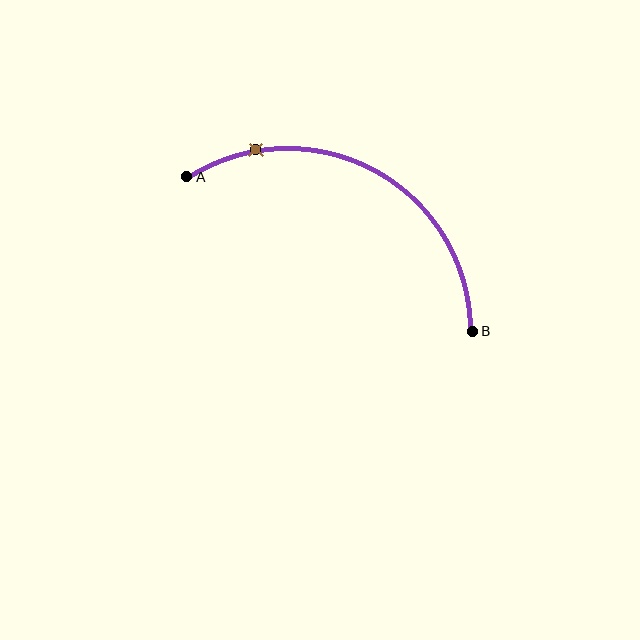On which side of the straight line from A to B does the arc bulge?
The arc bulges above the straight line connecting A and B.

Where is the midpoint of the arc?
The arc midpoint is the point on the curve farthest from the straight line joining A and B. It sits above that line.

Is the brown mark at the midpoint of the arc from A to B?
No. The brown mark lies on the arc but is closer to endpoint A. The arc midpoint would be at the point on the curve equidistant along the arc from both A and B.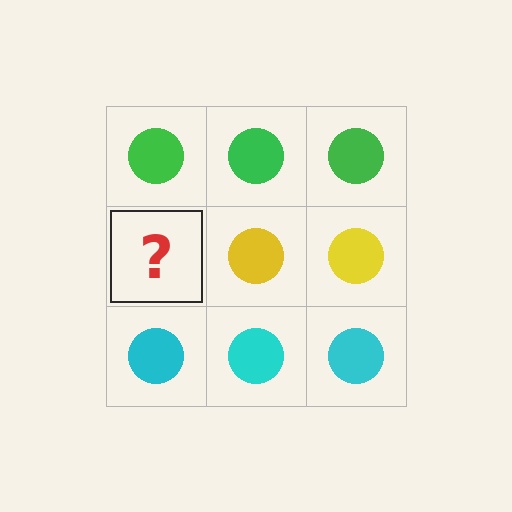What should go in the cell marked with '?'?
The missing cell should contain a yellow circle.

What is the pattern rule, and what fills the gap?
The rule is that each row has a consistent color. The gap should be filled with a yellow circle.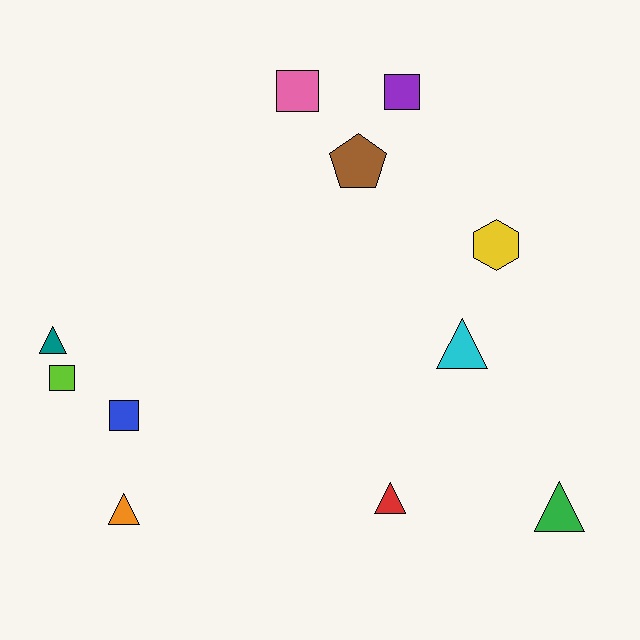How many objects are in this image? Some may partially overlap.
There are 11 objects.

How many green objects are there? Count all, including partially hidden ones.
There is 1 green object.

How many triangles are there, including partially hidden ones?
There are 5 triangles.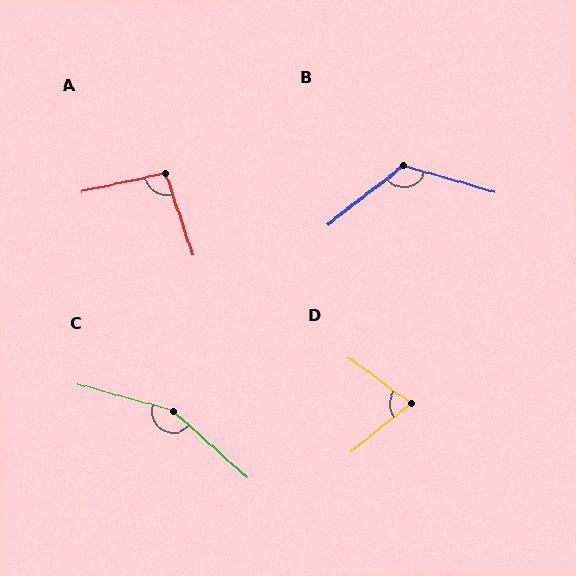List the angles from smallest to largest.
D (75°), A (96°), B (126°), C (153°).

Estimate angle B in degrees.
Approximately 126 degrees.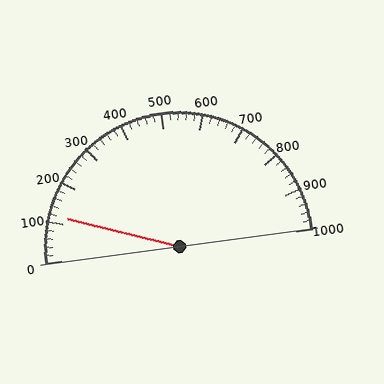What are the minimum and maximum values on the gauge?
The gauge ranges from 0 to 1000.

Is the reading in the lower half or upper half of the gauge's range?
The reading is in the lower half of the range (0 to 1000).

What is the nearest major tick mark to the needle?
The nearest major tick mark is 100.